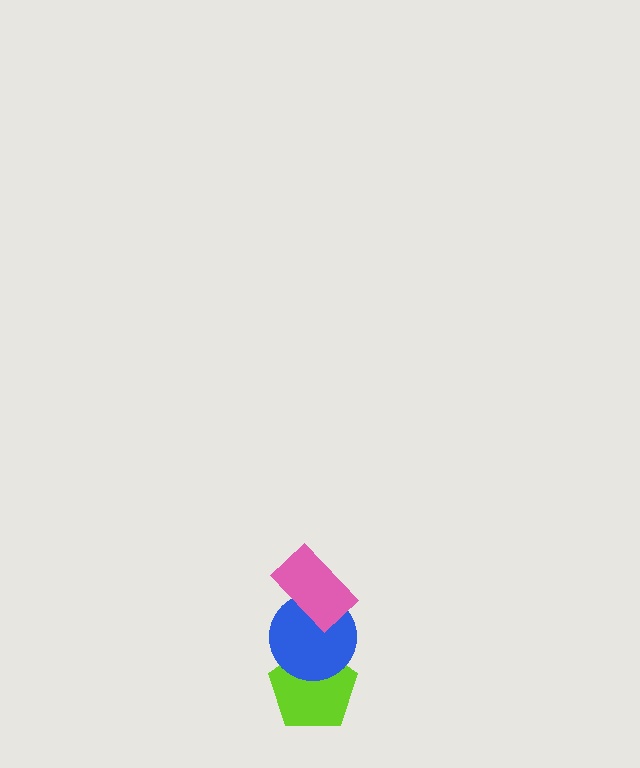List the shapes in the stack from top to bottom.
From top to bottom: the pink rectangle, the blue circle, the lime pentagon.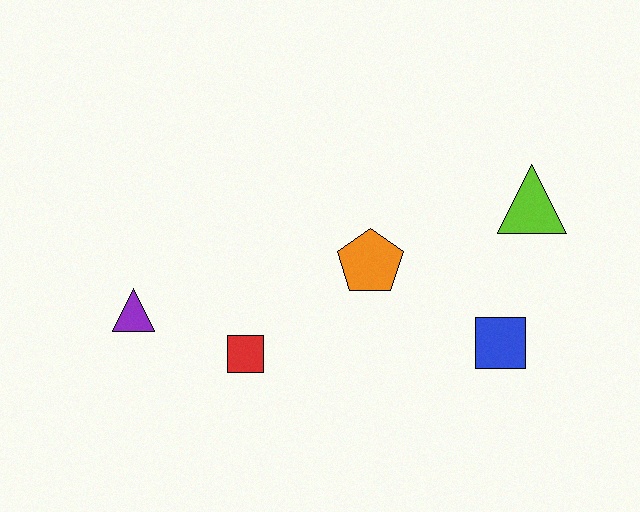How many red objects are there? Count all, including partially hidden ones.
There is 1 red object.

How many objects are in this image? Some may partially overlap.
There are 5 objects.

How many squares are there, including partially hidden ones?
There are 2 squares.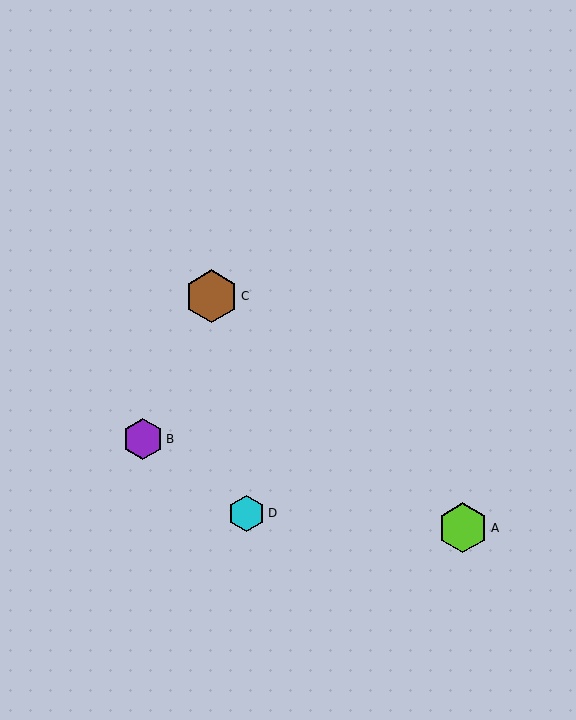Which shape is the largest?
The brown hexagon (labeled C) is the largest.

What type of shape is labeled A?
Shape A is a lime hexagon.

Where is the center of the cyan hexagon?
The center of the cyan hexagon is at (247, 513).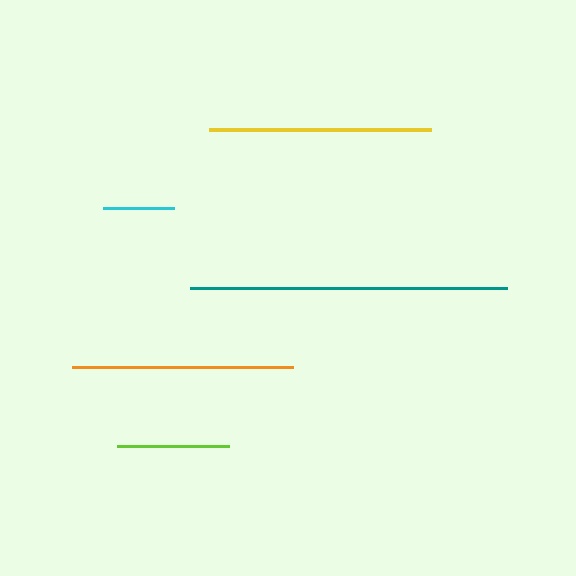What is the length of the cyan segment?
The cyan segment is approximately 71 pixels long.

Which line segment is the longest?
The teal line is the longest at approximately 317 pixels.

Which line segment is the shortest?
The cyan line is the shortest at approximately 71 pixels.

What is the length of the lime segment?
The lime segment is approximately 112 pixels long.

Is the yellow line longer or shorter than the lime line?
The yellow line is longer than the lime line.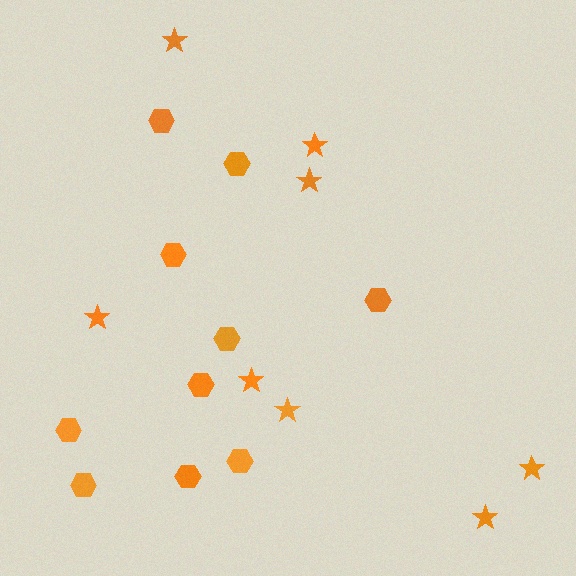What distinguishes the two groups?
There are 2 groups: one group of hexagons (10) and one group of stars (8).